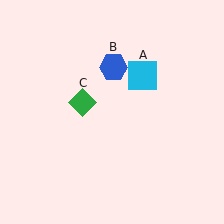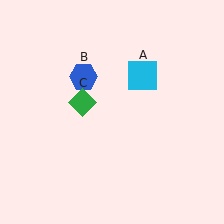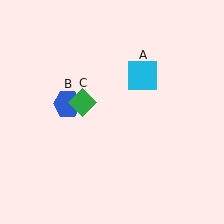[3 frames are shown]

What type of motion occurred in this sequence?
The blue hexagon (object B) rotated counterclockwise around the center of the scene.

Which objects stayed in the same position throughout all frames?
Cyan square (object A) and green diamond (object C) remained stationary.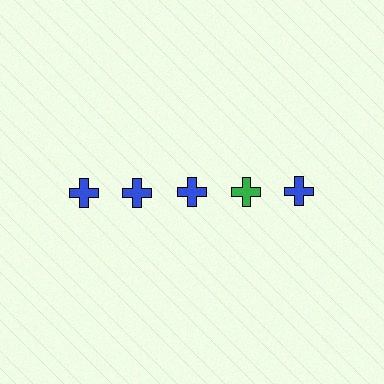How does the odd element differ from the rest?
It has a different color: green instead of blue.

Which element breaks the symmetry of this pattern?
The green cross in the top row, second from right column breaks the symmetry. All other shapes are blue crosses.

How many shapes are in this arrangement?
There are 5 shapes arranged in a grid pattern.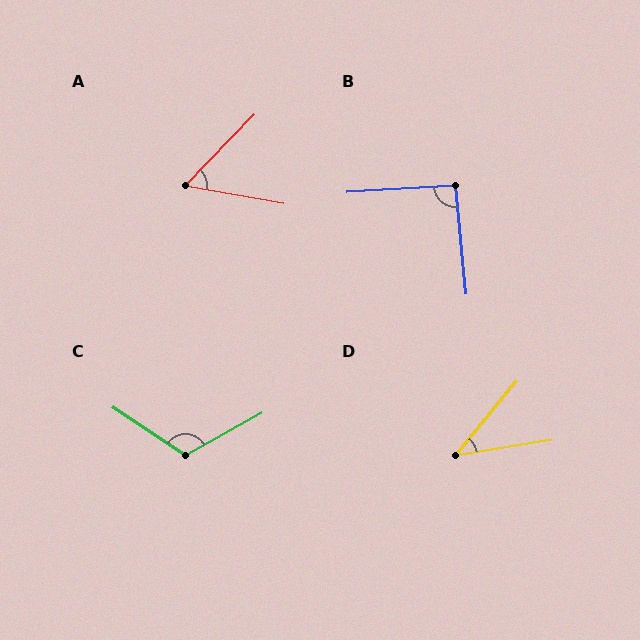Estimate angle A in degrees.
Approximately 56 degrees.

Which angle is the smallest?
D, at approximately 41 degrees.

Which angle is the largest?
C, at approximately 117 degrees.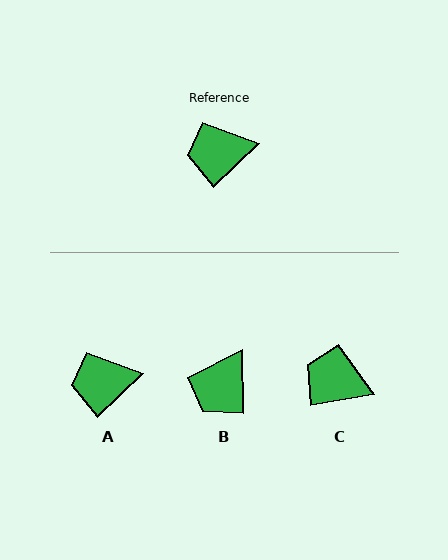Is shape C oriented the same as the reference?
No, it is off by about 34 degrees.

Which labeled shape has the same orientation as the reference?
A.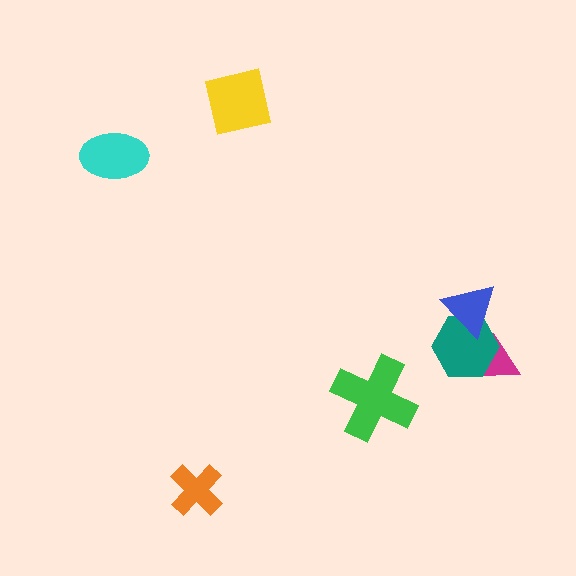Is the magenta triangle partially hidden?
Yes, it is partially covered by another shape.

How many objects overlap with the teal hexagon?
2 objects overlap with the teal hexagon.